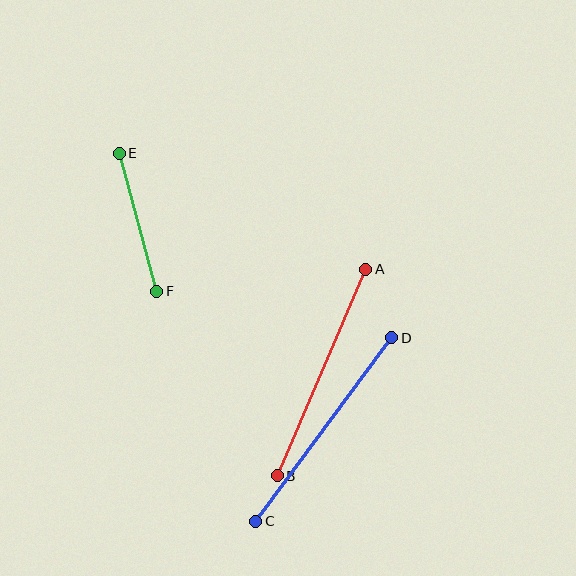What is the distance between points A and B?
The distance is approximately 225 pixels.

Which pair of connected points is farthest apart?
Points C and D are farthest apart.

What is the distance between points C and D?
The distance is approximately 228 pixels.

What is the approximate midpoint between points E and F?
The midpoint is at approximately (138, 222) pixels.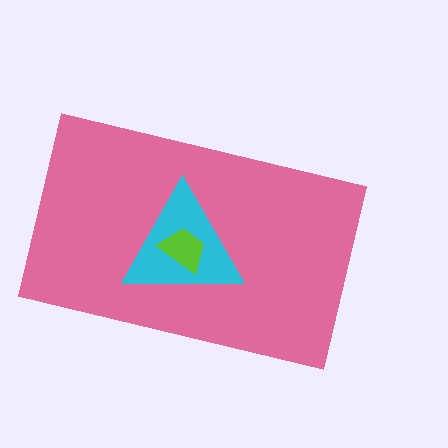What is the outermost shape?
The pink rectangle.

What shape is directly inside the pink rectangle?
The cyan triangle.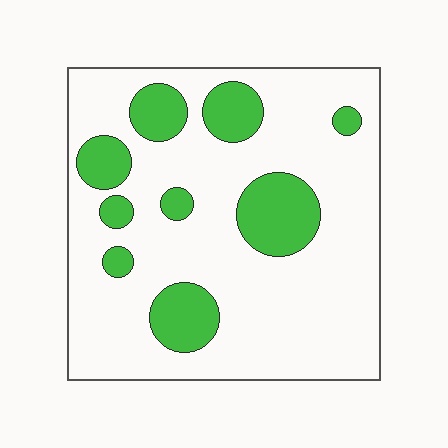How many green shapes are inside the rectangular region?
9.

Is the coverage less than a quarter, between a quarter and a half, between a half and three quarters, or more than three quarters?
Less than a quarter.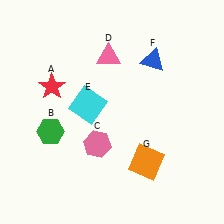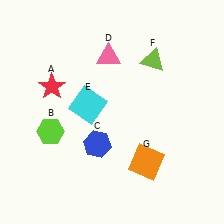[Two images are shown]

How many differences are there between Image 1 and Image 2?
There are 3 differences between the two images.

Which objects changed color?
B changed from green to lime. C changed from pink to blue. F changed from blue to lime.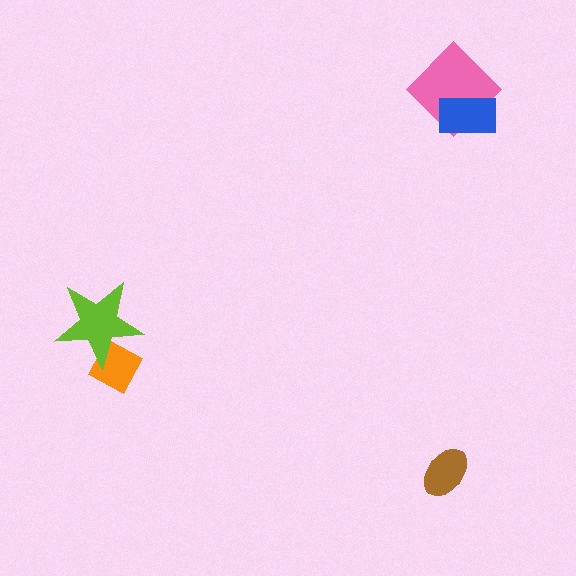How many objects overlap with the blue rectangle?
1 object overlaps with the blue rectangle.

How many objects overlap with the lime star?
1 object overlaps with the lime star.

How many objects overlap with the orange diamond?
1 object overlaps with the orange diamond.